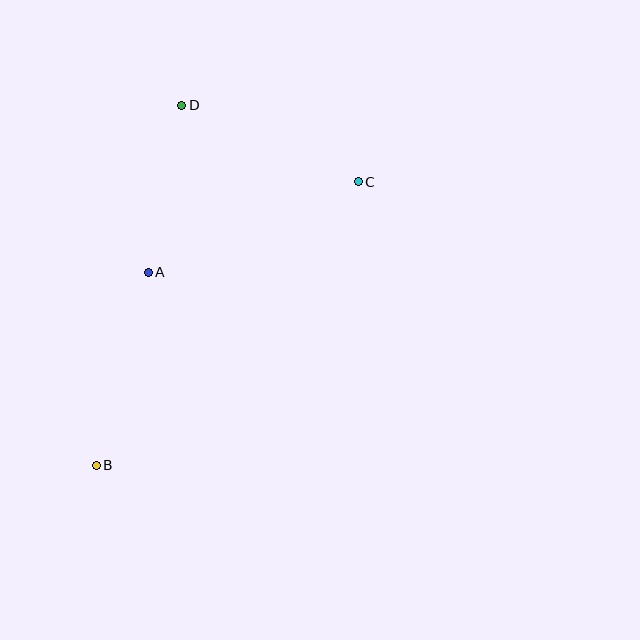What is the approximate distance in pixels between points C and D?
The distance between C and D is approximately 192 pixels.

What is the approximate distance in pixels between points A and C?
The distance between A and C is approximately 229 pixels.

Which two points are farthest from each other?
Points B and C are farthest from each other.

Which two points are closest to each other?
Points A and D are closest to each other.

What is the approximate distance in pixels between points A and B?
The distance between A and B is approximately 200 pixels.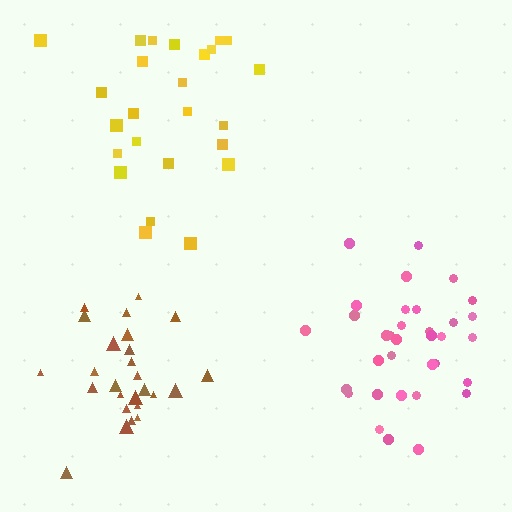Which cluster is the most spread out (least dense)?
Yellow.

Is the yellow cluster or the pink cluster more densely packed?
Pink.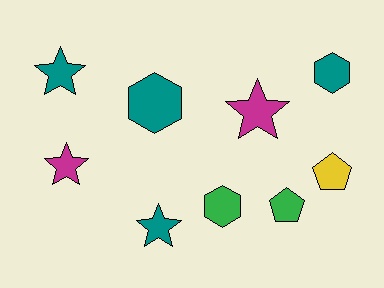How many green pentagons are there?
There is 1 green pentagon.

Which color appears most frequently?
Teal, with 4 objects.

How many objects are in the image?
There are 9 objects.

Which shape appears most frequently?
Star, with 4 objects.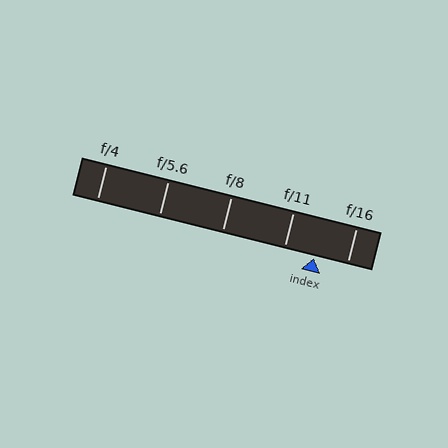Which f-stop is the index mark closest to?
The index mark is closest to f/11.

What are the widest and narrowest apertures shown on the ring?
The widest aperture shown is f/4 and the narrowest is f/16.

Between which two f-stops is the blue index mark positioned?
The index mark is between f/11 and f/16.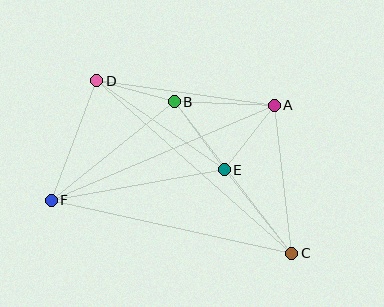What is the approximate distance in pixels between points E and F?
The distance between E and F is approximately 176 pixels.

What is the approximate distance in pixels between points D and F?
The distance between D and F is approximately 128 pixels.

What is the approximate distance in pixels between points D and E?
The distance between D and E is approximately 155 pixels.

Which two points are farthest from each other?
Points C and D are farthest from each other.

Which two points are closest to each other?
Points B and D are closest to each other.